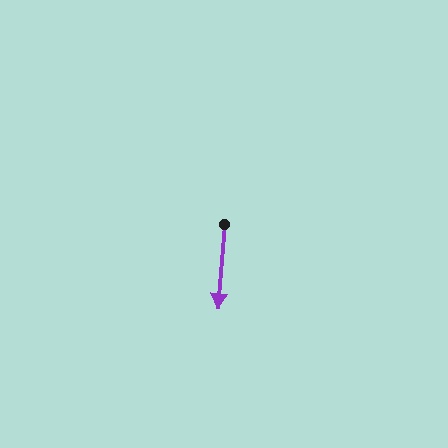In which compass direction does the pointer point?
South.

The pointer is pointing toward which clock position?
Roughly 6 o'clock.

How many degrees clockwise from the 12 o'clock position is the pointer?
Approximately 184 degrees.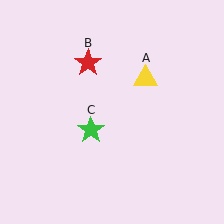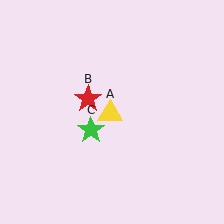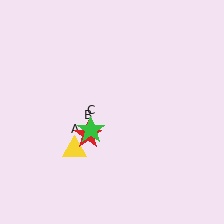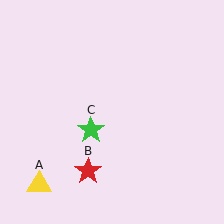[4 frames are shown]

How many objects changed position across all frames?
2 objects changed position: yellow triangle (object A), red star (object B).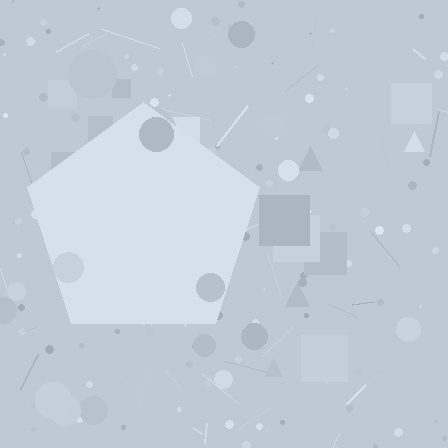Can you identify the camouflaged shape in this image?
The camouflaged shape is a pentagon.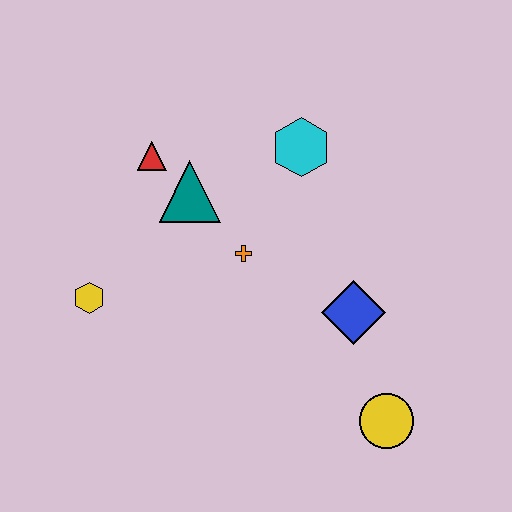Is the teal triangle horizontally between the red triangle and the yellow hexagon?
No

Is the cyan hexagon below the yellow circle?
No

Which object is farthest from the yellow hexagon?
The yellow circle is farthest from the yellow hexagon.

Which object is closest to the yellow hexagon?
The teal triangle is closest to the yellow hexagon.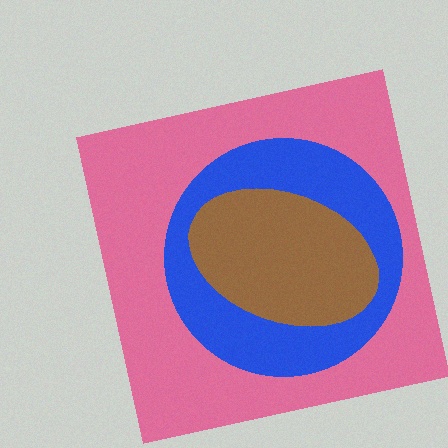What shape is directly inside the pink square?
The blue circle.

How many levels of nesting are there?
3.